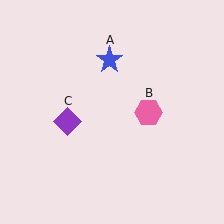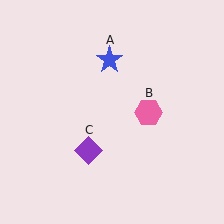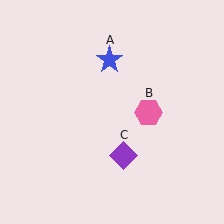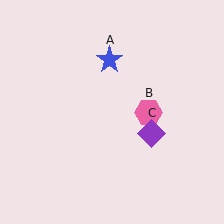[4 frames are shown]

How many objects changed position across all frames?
1 object changed position: purple diamond (object C).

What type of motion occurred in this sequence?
The purple diamond (object C) rotated counterclockwise around the center of the scene.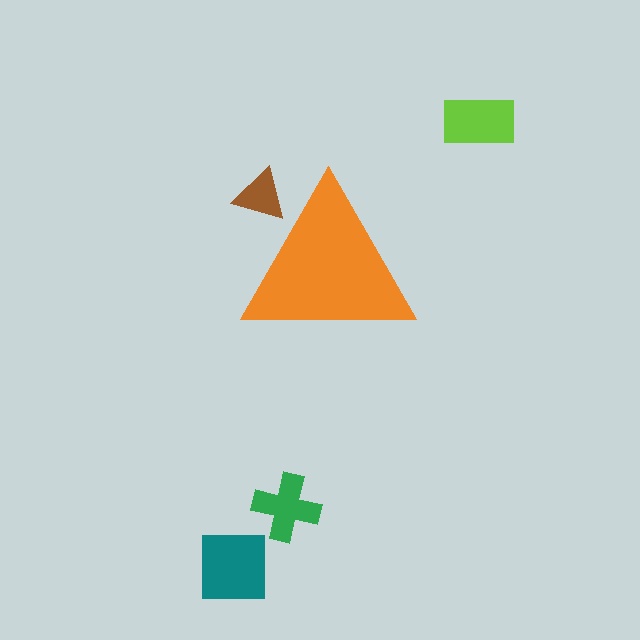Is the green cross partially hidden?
No, the green cross is fully visible.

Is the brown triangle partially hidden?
Yes, the brown triangle is partially hidden behind the orange triangle.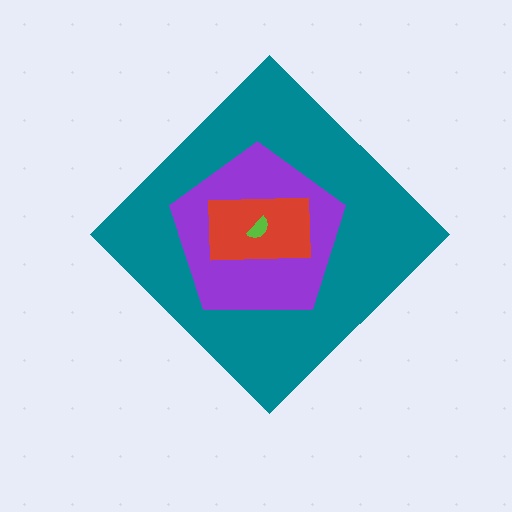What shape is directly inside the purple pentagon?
The red rectangle.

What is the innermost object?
The lime semicircle.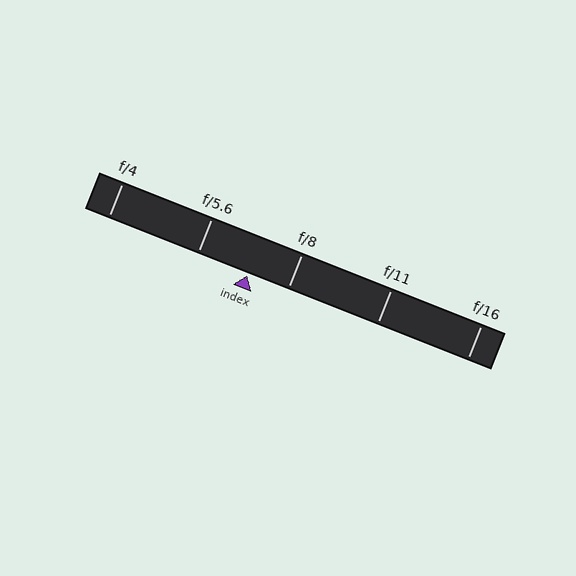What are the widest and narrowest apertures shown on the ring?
The widest aperture shown is f/4 and the narrowest is f/16.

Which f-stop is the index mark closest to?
The index mark is closest to f/8.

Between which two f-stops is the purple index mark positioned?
The index mark is between f/5.6 and f/8.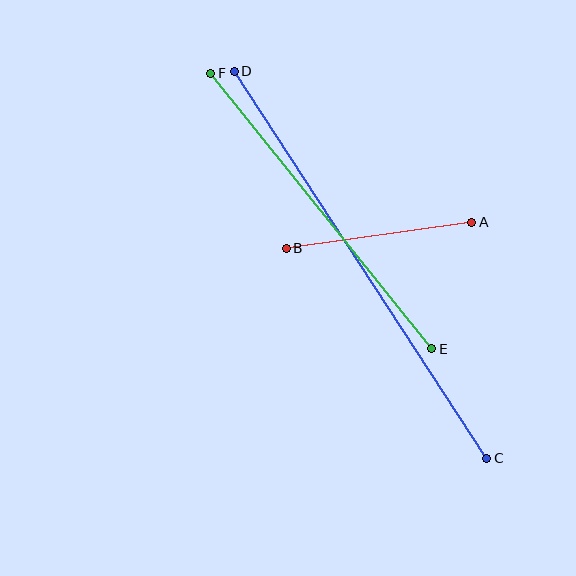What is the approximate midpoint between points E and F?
The midpoint is at approximately (321, 211) pixels.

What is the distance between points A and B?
The distance is approximately 187 pixels.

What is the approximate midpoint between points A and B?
The midpoint is at approximately (379, 235) pixels.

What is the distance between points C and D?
The distance is approximately 462 pixels.